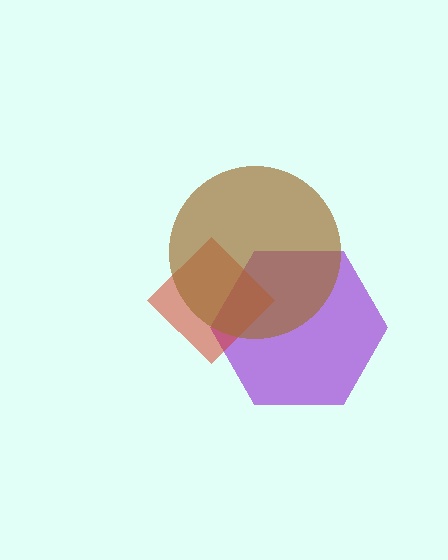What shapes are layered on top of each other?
The layered shapes are: a purple hexagon, a red diamond, a brown circle.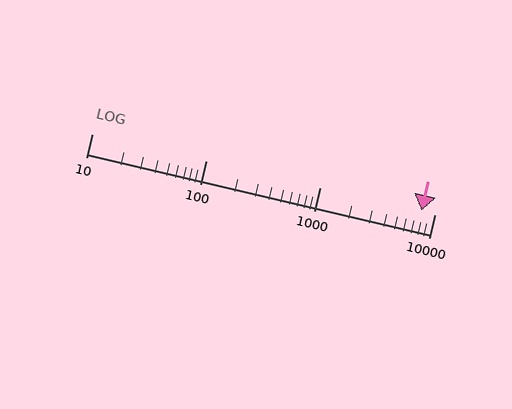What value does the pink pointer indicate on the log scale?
The pointer indicates approximately 7700.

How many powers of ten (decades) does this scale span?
The scale spans 3 decades, from 10 to 10000.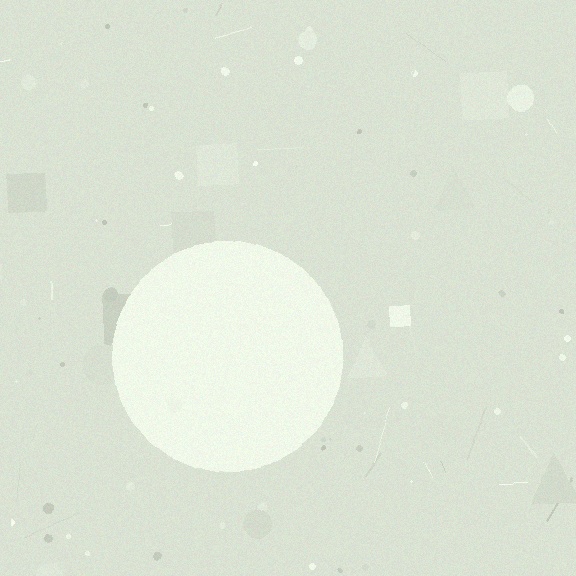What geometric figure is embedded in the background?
A circle is embedded in the background.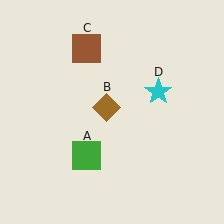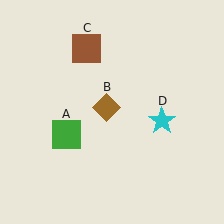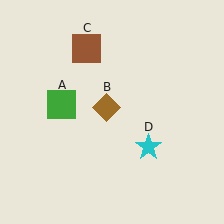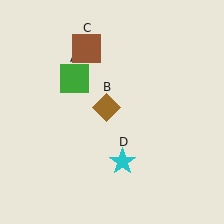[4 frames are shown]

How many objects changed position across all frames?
2 objects changed position: green square (object A), cyan star (object D).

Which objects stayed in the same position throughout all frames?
Brown diamond (object B) and brown square (object C) remained stationary.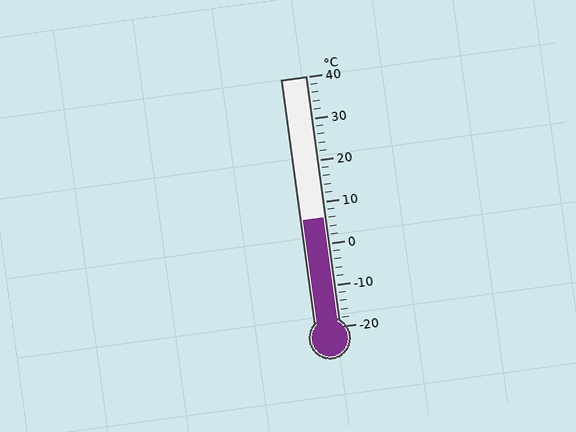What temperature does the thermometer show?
The thermometer shows approximately 6°C.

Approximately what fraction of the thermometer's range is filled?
The thermometer is filled to approximately 45% of its range.